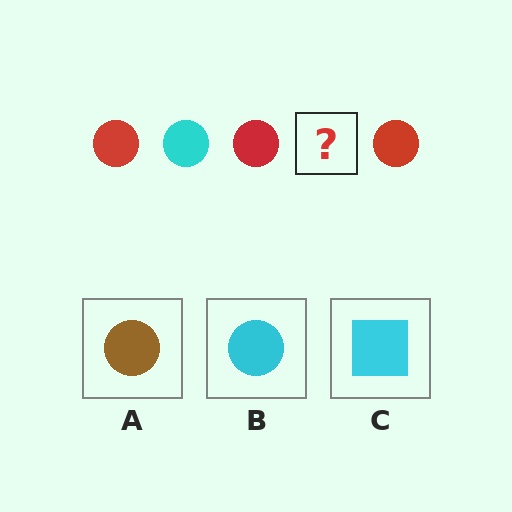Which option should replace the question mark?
Option B.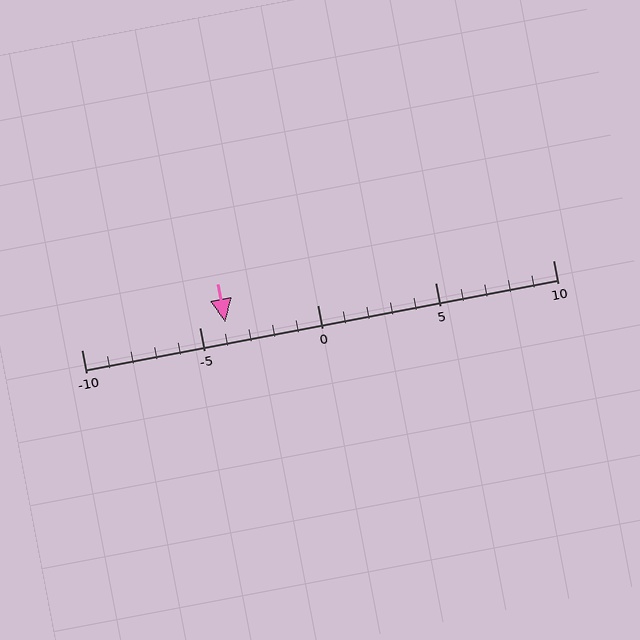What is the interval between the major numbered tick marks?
The major tick marks are spaced 5 units apart.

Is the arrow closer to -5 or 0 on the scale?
The arrow is closer to -5.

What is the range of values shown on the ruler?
The ruler shows values from -10 to 10.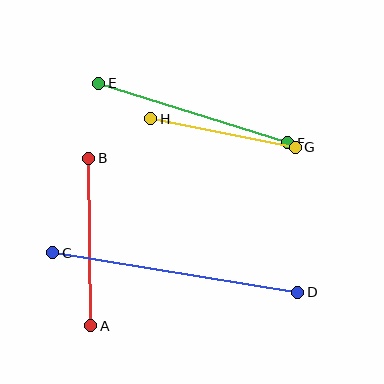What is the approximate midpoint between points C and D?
The midpoint is at approximately (175, 272) pixels.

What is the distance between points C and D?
The distance is approximately 248 pixels.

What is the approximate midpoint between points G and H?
The midpoint is at approximately (223, 133) pixels.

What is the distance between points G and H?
The distance is approximately 147 pixels.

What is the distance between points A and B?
The distance is approximately 168 pixels.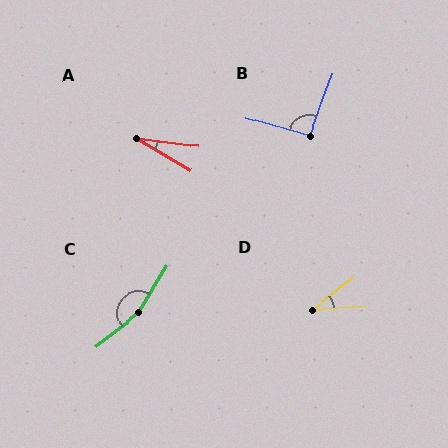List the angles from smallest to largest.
A (23°), D (35°), B (95°), C (160°).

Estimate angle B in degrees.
Approximately 95 degrees.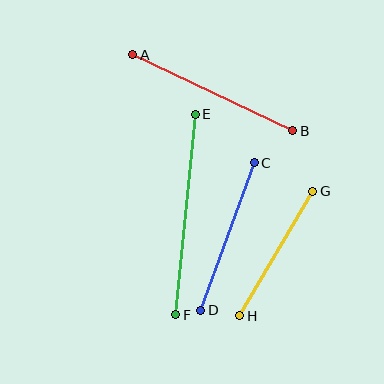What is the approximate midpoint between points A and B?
The midpoint is at approximately (213, 93) pixels.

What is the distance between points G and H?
The distance is approximately 144 pixels.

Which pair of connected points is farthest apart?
Points E and F are farthest apart.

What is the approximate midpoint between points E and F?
The midpoint is at approximately (185, 215) pixels.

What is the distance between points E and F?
The distance is approximately 201 pixels.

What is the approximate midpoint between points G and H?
The midpoint is at approximately (276, 254) pixels.